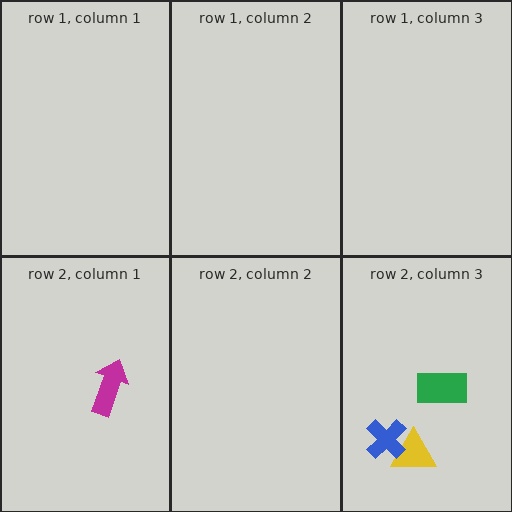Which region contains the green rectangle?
The row 2, column 3 region.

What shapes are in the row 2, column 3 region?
The green rectangle, the yellow triangle, the blue cross.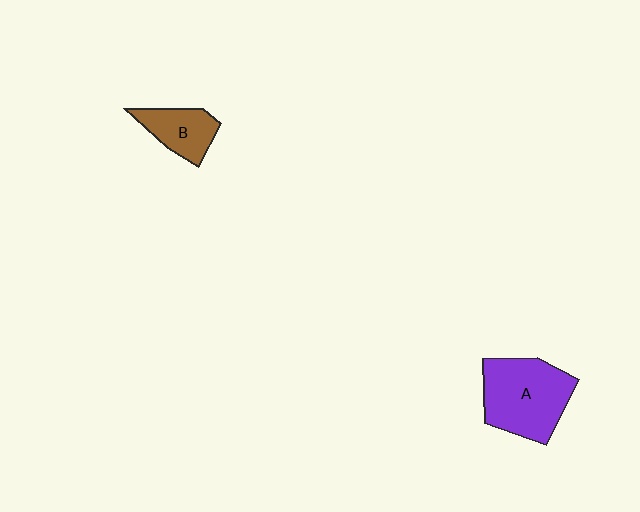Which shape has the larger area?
Shape A (purple).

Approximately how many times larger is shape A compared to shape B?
Approximately 2.0 times.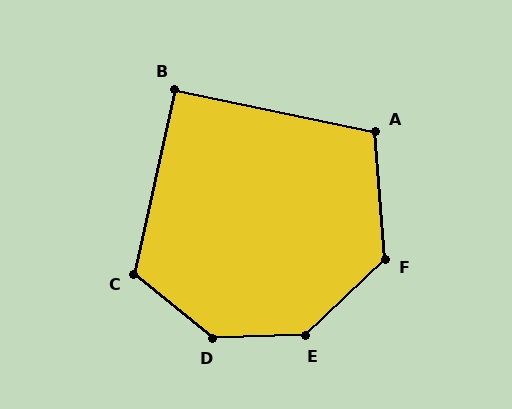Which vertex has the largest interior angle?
D, at approximately 140 degrees.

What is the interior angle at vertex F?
Approximately 130 degrees (obtuse).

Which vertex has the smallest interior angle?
B, at approximately 91 degrees.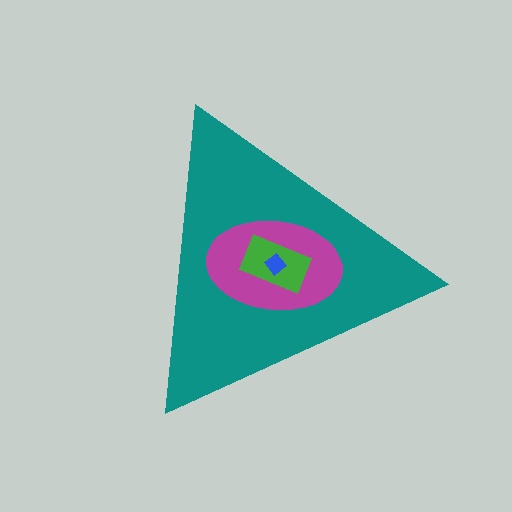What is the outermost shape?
The teal triangle.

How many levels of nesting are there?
4.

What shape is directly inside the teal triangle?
The magenta ellipse.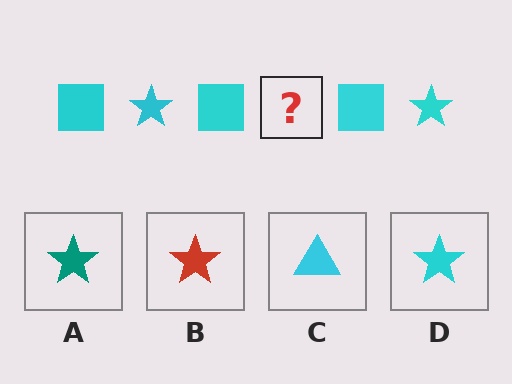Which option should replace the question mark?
Option D.